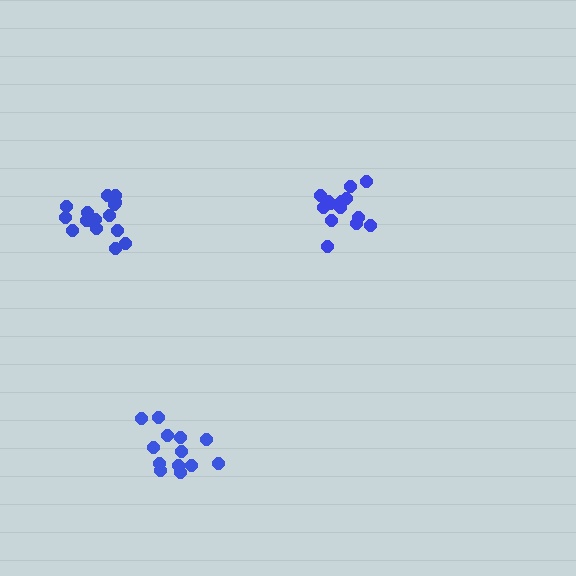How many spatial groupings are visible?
There are 3 spatial groupings.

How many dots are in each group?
Group 1: 14 dots, Group 2: 16 dots, Group 3: 13 dots (43 total).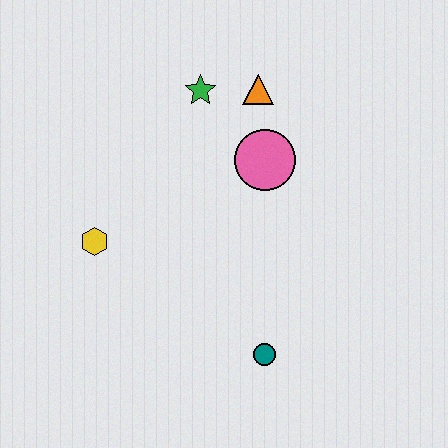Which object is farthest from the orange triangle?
The teal circle is farthest from the orange triangle.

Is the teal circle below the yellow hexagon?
Yes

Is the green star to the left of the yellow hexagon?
No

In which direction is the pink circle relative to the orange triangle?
The pink circle is below the orange triangle.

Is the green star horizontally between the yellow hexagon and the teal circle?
Yes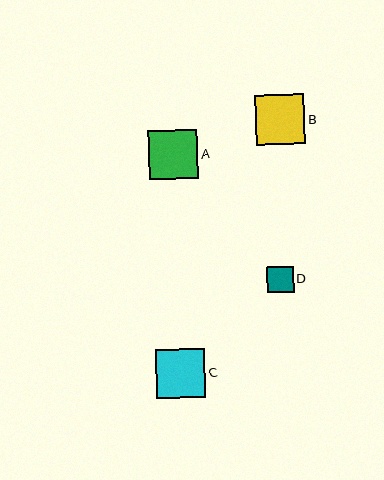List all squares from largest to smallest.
From largest to smallest: B, A, C, D.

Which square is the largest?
Square B is the largest with a size of approximately 50 pixels.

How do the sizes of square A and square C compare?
Square A and square C are approximately the same size.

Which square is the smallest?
Square D is the smallest with a size of approximately 26 pixels.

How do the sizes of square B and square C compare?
Square B and square C are approximately the same size.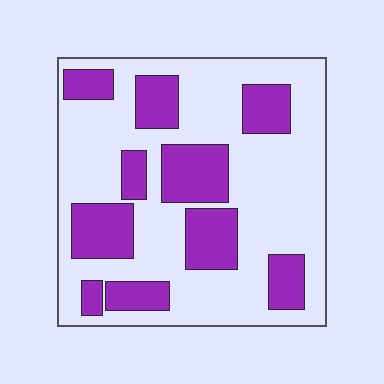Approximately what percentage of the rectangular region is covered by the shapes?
Approximately 30%.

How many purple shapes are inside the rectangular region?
10.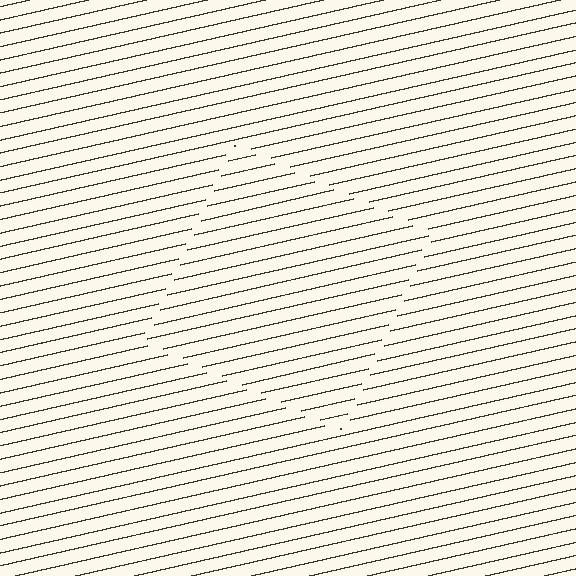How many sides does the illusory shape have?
4 sides — the line-ends trace a square.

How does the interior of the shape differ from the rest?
The interior of the shape contains the same grating, shifted by half a period — the contour is defined by the phase discontinuity where line-ends from the inner and outer gratings abut.